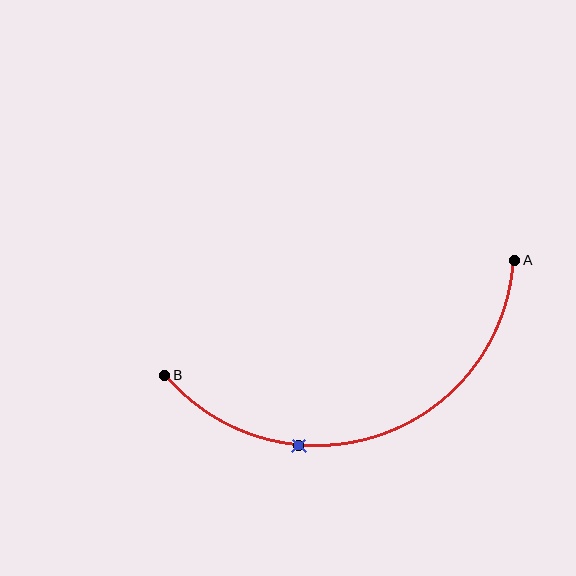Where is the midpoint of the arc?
The arc midpoint is the point on the curve farthest from the straight line joining A and B. It sits below that line.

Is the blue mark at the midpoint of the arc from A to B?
No. The blue mark lies on the arc but is closer to endpoint B. The arc midpoint would be at the point on the curve equidistant along the arc from both A and B.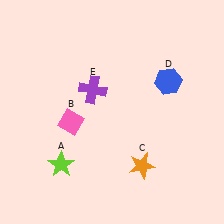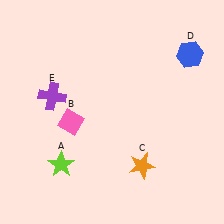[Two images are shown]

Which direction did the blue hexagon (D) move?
The blue hexagon (D) moved up.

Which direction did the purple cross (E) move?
The purple cross (E) moved left.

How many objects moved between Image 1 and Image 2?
2 objects moved between the two images.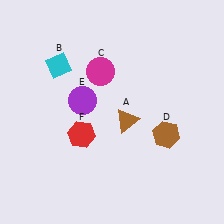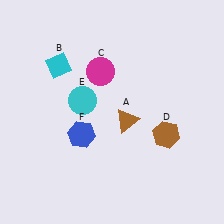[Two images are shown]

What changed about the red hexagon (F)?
In Image 1, F is red. In Image 2, it changed to blue.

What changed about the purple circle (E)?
In Image 1, E is purple. In Image 2, it changed to cyan.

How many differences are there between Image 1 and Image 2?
There are 2 differences between the two images.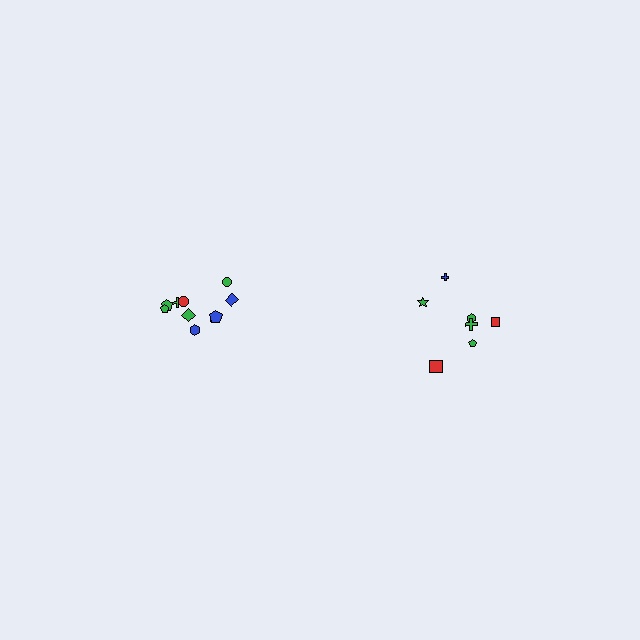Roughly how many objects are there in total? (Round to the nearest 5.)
Roughly 15 objects in total.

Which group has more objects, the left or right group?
The left group.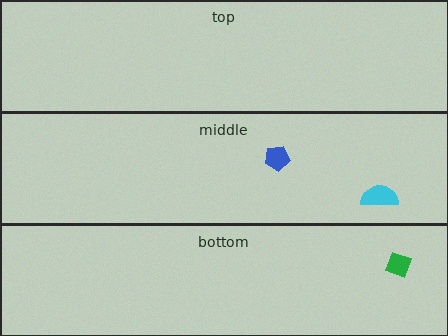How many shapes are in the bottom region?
1.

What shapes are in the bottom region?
The green diamond.